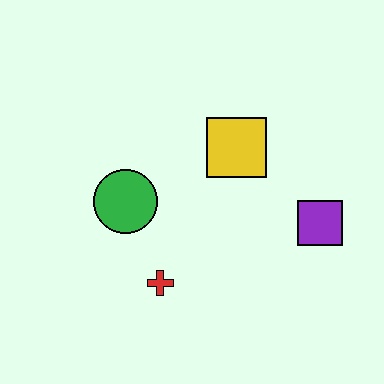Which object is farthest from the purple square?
The green circle is farthest from the purple square.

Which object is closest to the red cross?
The green circle is closest to the red cross.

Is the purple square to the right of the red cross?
Yes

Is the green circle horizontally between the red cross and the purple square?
No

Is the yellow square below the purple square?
No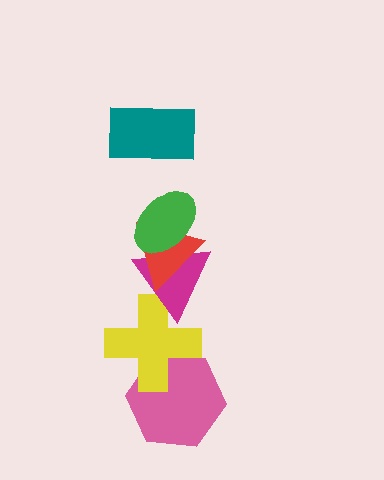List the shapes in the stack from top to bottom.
From top to bottom: the teal rectangle, the green ellipse, the red triangle, the magenta triangle, the yellow cross, the pink hexagon.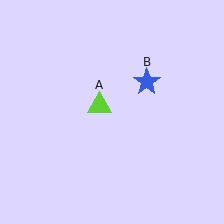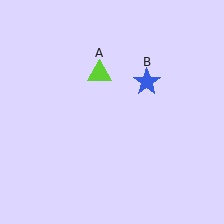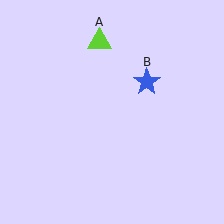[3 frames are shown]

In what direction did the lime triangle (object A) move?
The lime triangle (object A) moved up.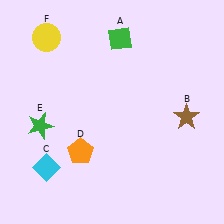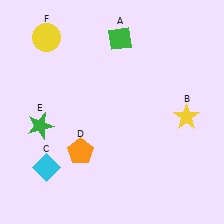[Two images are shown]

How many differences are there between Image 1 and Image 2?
There is 1 difference between the two images.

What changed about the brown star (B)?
In Image 1, B is brown. In Image 2, it changed to yellow.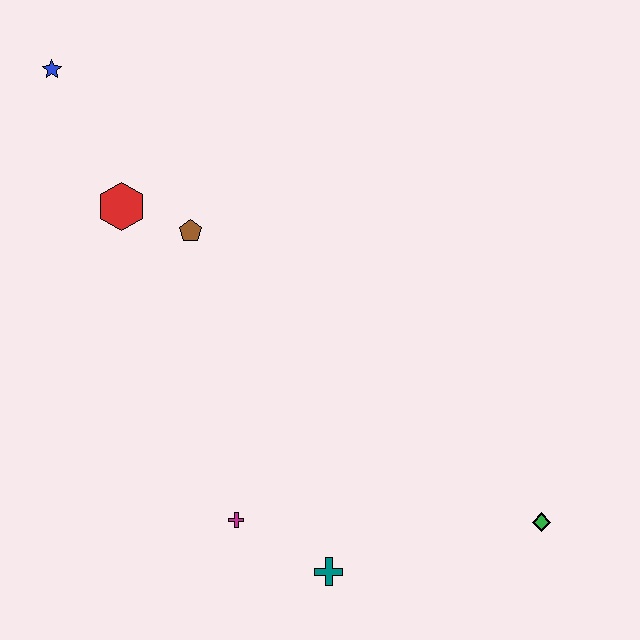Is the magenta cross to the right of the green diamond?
No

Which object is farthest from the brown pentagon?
The green diamond is farthest from the brown pentagon.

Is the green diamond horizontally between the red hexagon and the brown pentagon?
No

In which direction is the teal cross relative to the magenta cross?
The teal cross is to the right of the magenta cross.